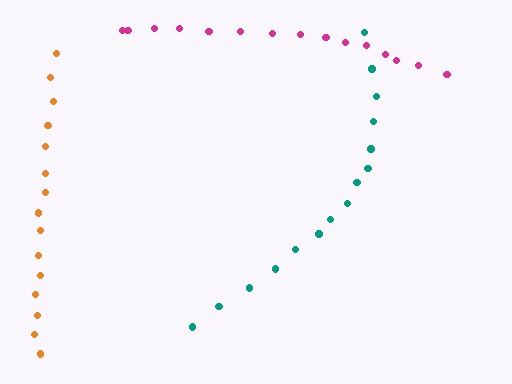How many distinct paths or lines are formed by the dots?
There are 3 distinct paths.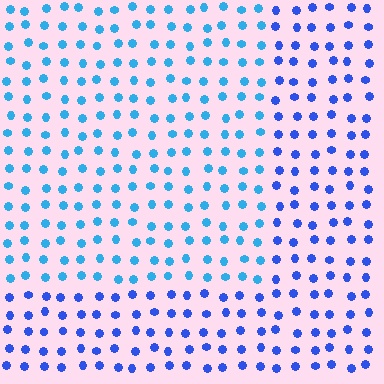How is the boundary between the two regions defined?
The boundary is defined purely by a slight shift in hue (about 30 degrees). Spacing, size, and orientation are identical on both sides.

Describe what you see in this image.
The image is filled with small blue elements in a uniform arrangement. A rectangle-shaped region is visible where the elements are tinted to a slightly different hue, forming a subtle color boundary.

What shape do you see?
I see a rectangle.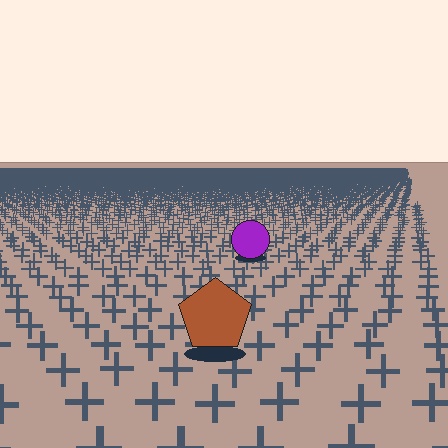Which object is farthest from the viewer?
The purple circle is farthest from the viewer. It appears smaller and the ground texture around it is denser.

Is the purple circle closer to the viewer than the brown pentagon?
No. The brown pentagon is closer — you can tell from the texture gradient: the ground texture is coarser near it.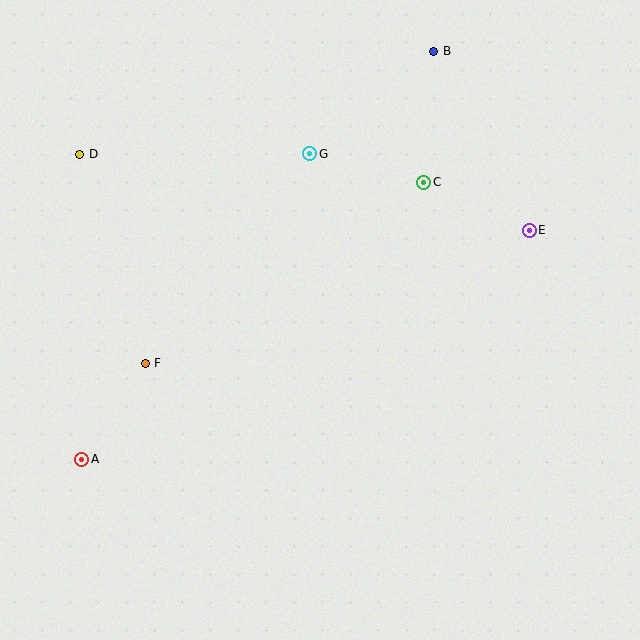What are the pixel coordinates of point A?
Point A is at (82, 459).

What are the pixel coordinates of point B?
Point B is at (434, 51).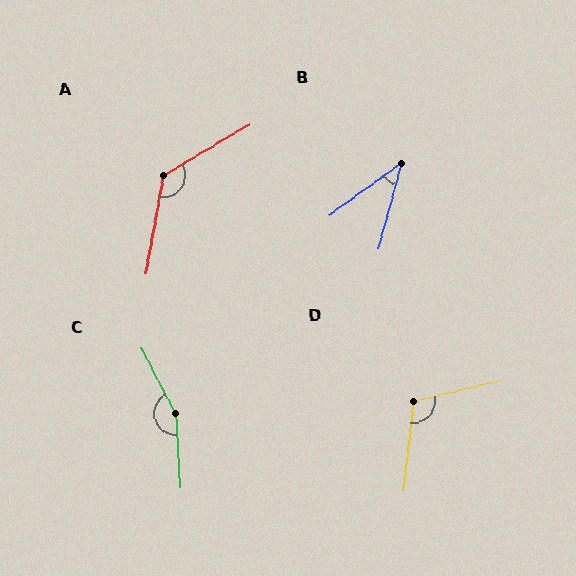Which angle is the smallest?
B, at approximately 39 degrees.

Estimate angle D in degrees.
Approximately 110 degrees.